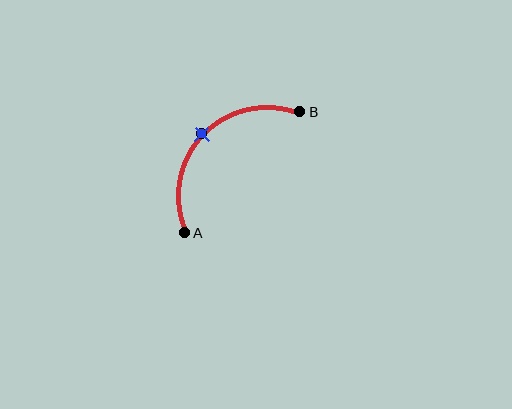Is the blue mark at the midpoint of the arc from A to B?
Yes. The blue mark lies on the arc at equal arc-length from both A and B — it is the arc midpoint.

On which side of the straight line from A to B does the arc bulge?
The arc bulges above and to the left of the straight line connecting A and B.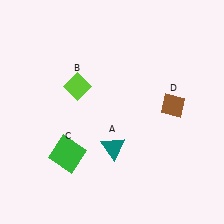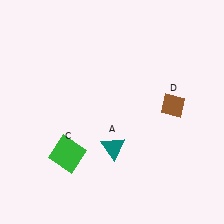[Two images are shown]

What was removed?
The lime diamond (B) was removed in Image 2.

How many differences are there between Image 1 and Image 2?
There is 1 difference between the two images.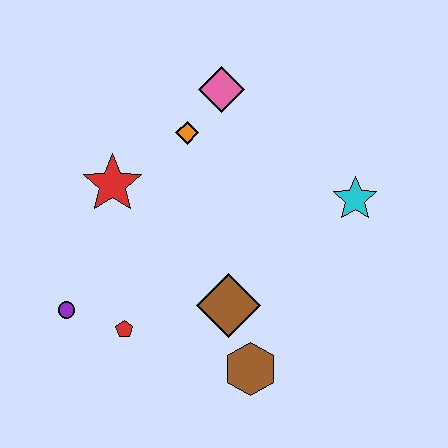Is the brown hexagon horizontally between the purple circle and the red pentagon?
No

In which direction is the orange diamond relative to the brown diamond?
The orange diamond is above the brown diamond.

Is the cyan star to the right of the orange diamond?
Yes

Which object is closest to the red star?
The orange diamond is closest to the red star.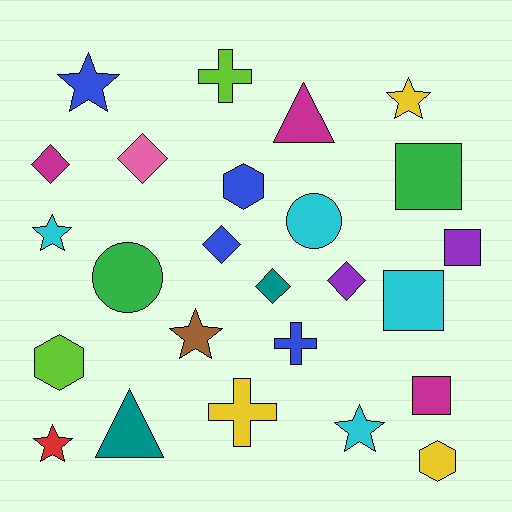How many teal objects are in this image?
There are 2 teal objects.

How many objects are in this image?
There are 25 objects.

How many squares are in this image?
There are 4 squares.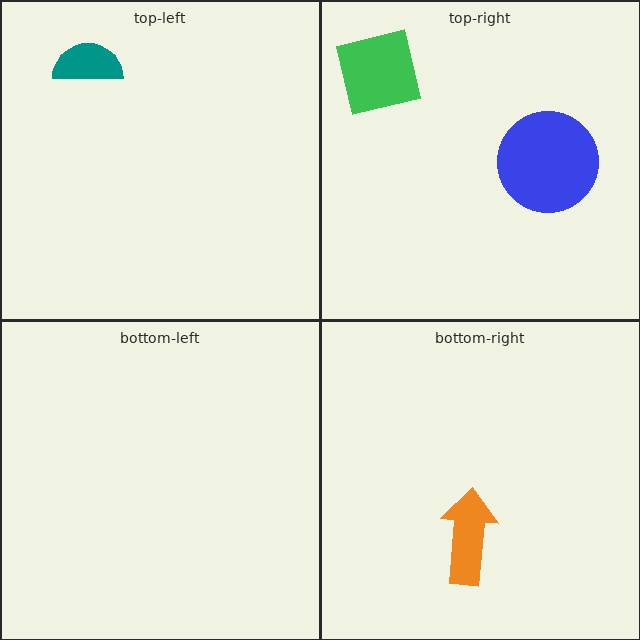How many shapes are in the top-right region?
2.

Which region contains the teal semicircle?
The top-left region.